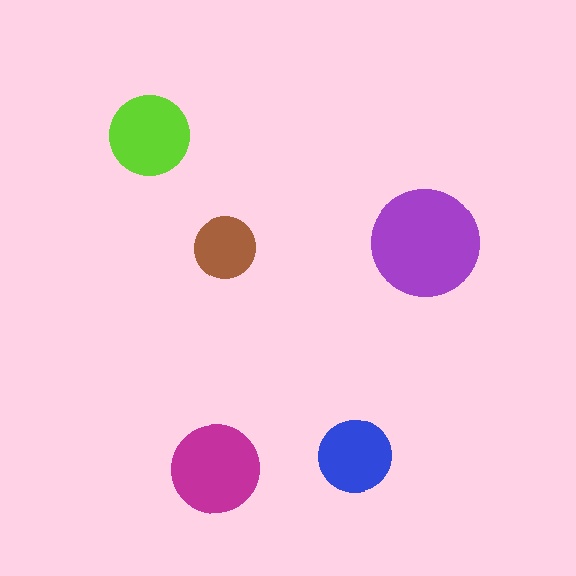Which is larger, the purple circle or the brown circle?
The purple one.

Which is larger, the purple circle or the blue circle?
The purple one.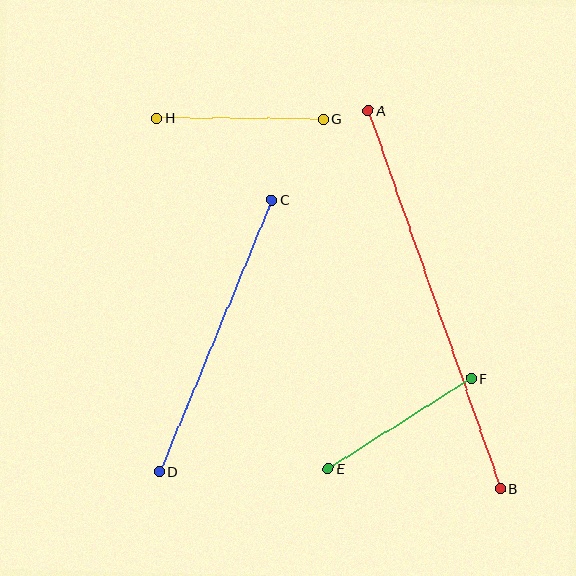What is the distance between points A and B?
The distance is approximately 400 pixels.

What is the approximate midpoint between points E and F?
The midpoint is at approximately (400, 424) pixels.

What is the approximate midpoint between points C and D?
The midpoint is at approximately (216, 336) pixels.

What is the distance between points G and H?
The distance is approximately 167 pixels.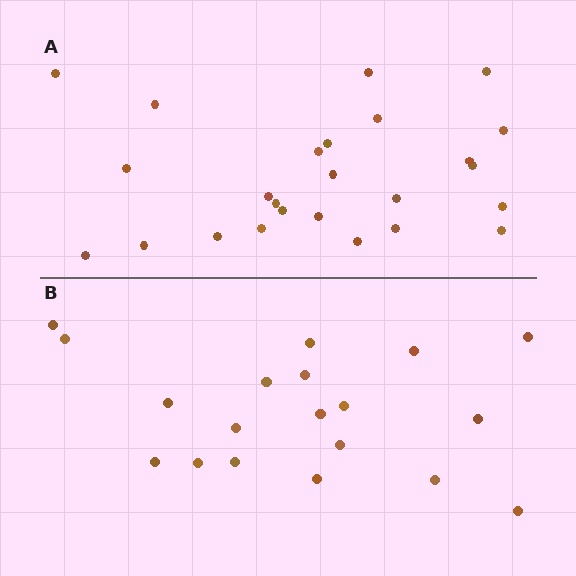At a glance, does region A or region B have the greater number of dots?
Region A (the top region) has more dots.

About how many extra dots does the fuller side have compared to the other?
Region A has about 6 more dots than region B.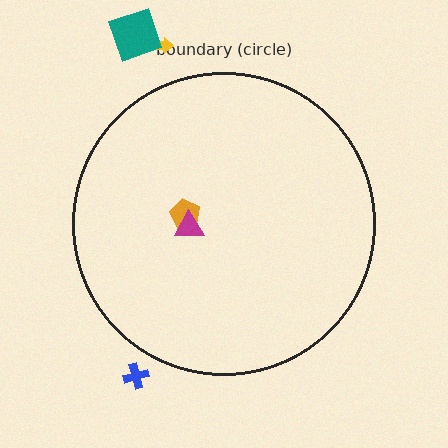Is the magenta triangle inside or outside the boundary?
Inside.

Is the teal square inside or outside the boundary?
Outside.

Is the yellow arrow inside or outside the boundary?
Outside.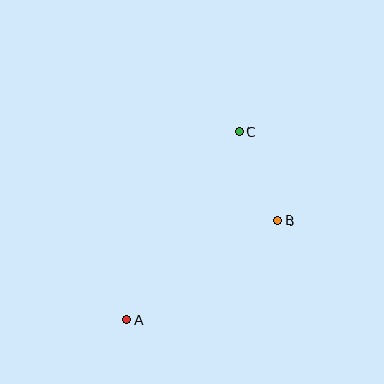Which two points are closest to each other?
Points B and C are closest to each other.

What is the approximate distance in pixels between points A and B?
The distance between A and B is approximately 181 pixels.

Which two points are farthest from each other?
Points A and C are farthest from each other.